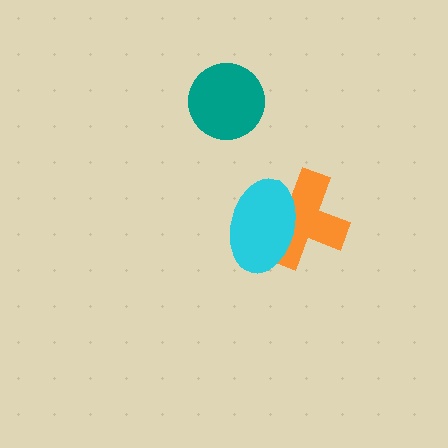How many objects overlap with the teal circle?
0 objects overlap with the teal circle.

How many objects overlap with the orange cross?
1 object overlaps with the orange cross.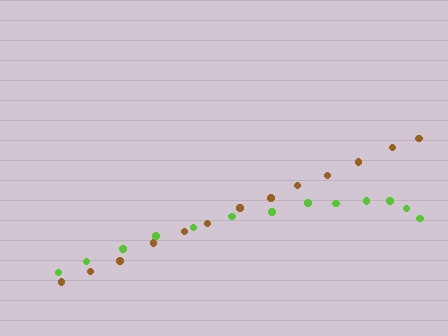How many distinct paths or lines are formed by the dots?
There are 2 distinct paths.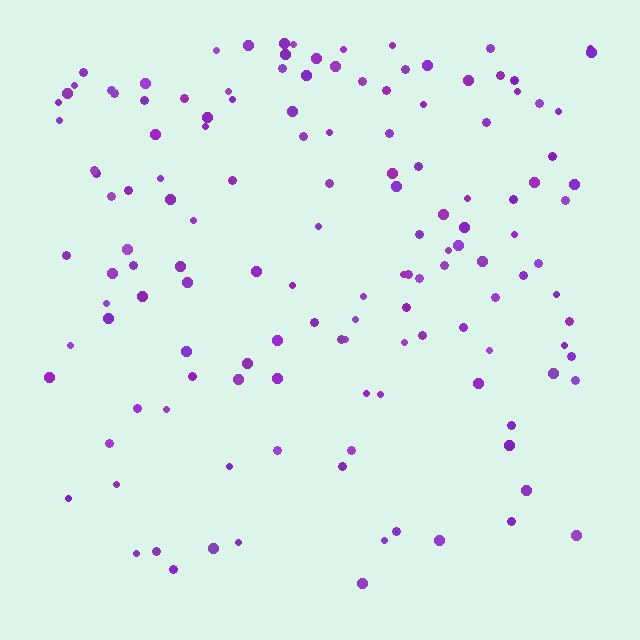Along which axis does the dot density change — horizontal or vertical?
Vertical.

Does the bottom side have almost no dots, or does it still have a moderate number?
Still a moderate number, just noticeably fewer than the top.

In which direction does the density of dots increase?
From bottom to top, with the top side densest.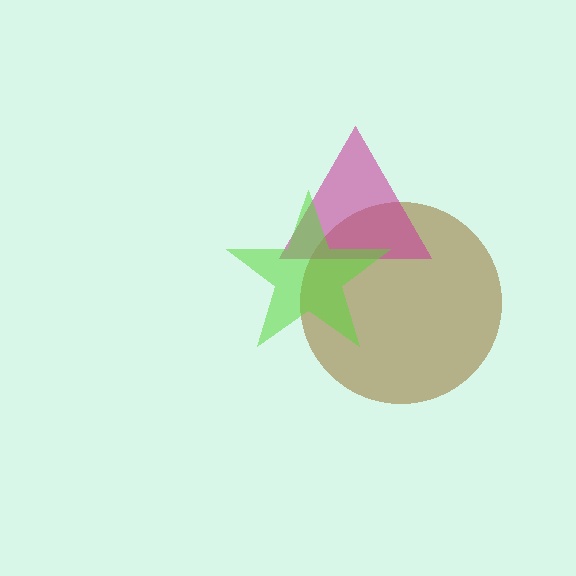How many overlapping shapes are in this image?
There are 3 overlapping shapes in the image.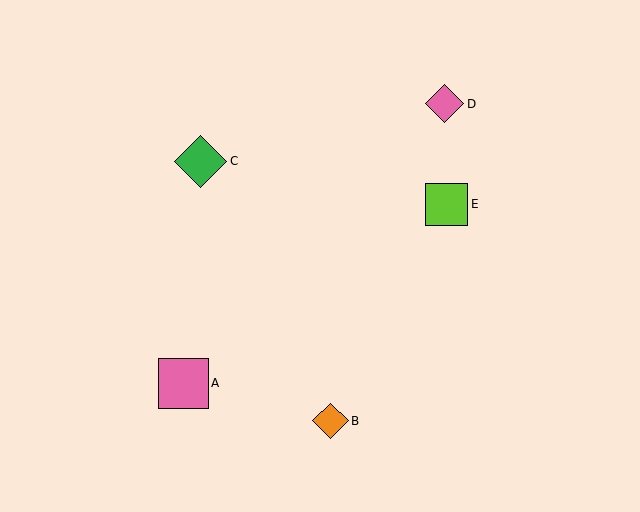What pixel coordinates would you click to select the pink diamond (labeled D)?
Click at (444, 104) to select the pink diamond D.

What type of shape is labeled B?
Shape B is an orange diamond.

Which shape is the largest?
The green diamond (labeled C) is the largest.